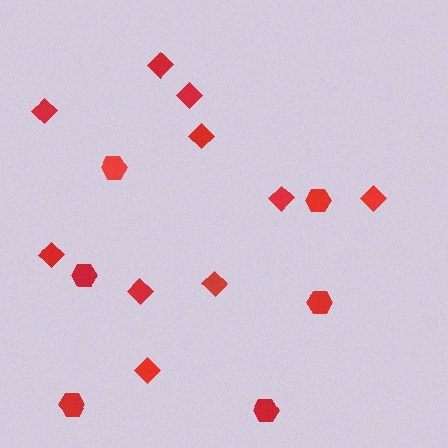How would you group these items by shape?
There are 2 groups: one group of hexagons (6) and one group of diamonds (10).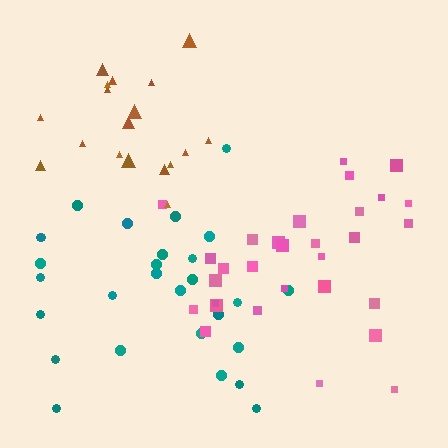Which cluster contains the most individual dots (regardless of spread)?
Pink (30).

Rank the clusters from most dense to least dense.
pink, brown, teal.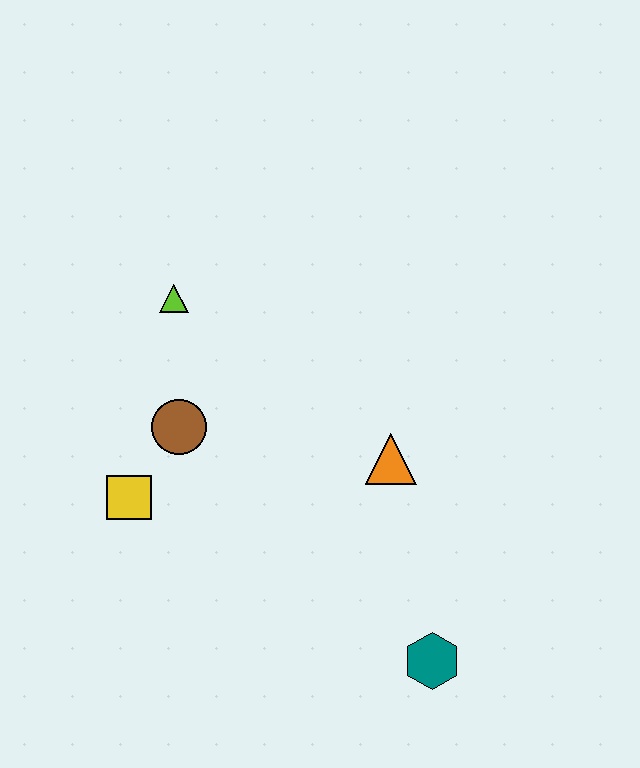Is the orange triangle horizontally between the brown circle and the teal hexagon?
Yes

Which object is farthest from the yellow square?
The teal hexagon is farthest from the yellow square.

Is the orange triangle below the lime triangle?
Yes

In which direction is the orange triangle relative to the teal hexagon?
The orange triangle is above the teal hexagon.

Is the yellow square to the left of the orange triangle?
Yes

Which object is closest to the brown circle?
The yellow square is closest to the brown circle.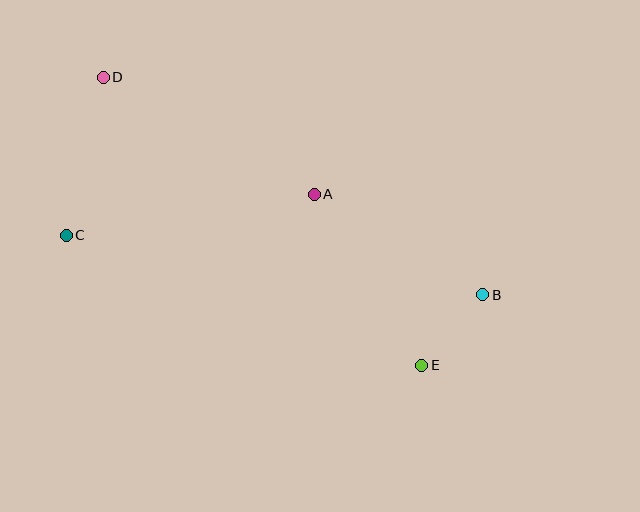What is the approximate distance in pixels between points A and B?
The distance between A and B is approximately 196 pixels.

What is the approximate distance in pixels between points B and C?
The distance between B and C is approximately 421 pixels.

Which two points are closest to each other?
Points B and E are closest to each other.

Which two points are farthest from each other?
Points B and D are farthest from each other.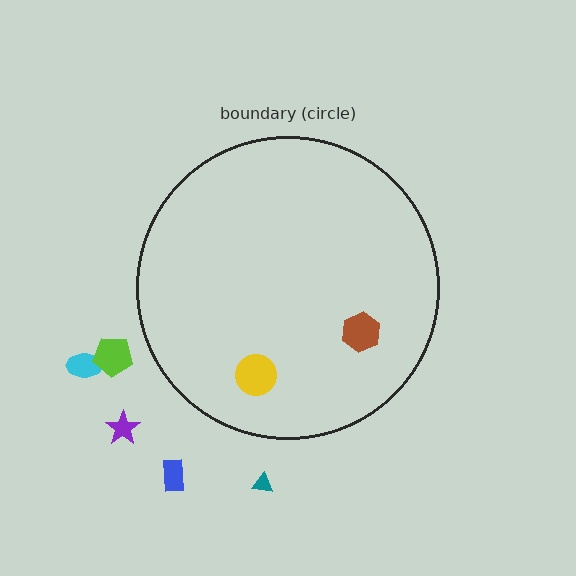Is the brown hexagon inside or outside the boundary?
Inside.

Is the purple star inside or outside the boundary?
Outside.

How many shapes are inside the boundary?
2 inside, 5 outside.